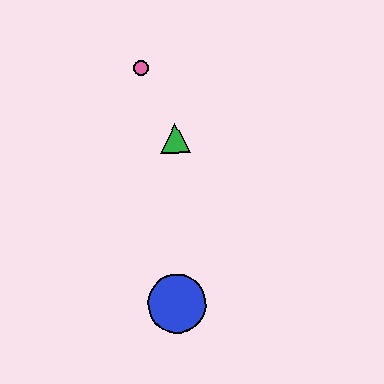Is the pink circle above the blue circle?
Yes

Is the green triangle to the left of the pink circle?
No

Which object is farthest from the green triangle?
The blue circle is farthest from the green triangle.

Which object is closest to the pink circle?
The green triangle is closest to the pink circle.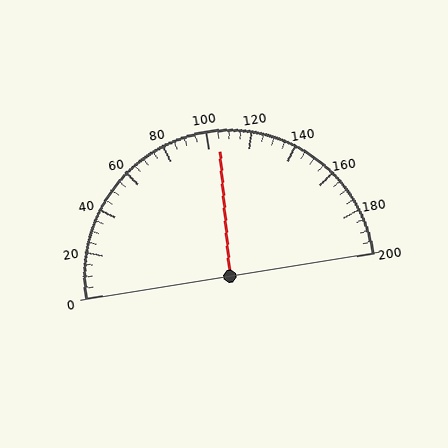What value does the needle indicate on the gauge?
The needle indicates approximately 105.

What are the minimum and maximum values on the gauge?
The gauge ranges from 0 to 200.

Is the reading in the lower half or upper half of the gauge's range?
The reading is in the upper half of the range (0 to 200).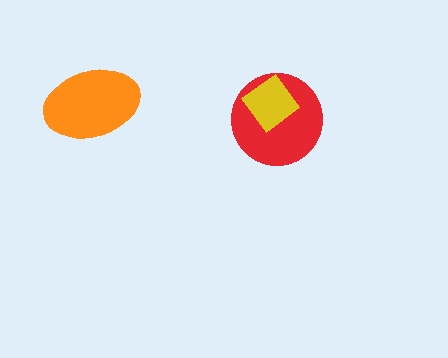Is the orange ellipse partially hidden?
No, no other shape covers it.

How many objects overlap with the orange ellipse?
0 objects overlap with the orange ellipse.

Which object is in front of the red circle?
The yellow diamond is in front of the red circle.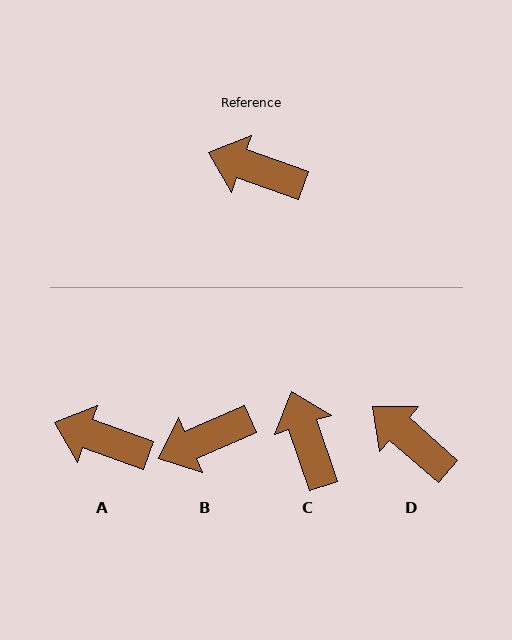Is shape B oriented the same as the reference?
No, it is off by about 43 degrees.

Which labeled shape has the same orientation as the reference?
A.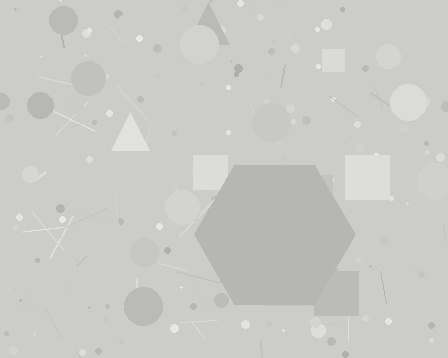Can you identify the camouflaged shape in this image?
The camouflaged shape is a hexagon.